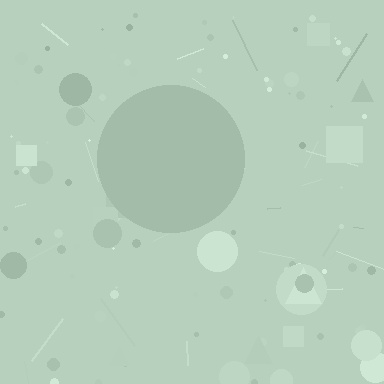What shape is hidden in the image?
A circle is hidden in the image.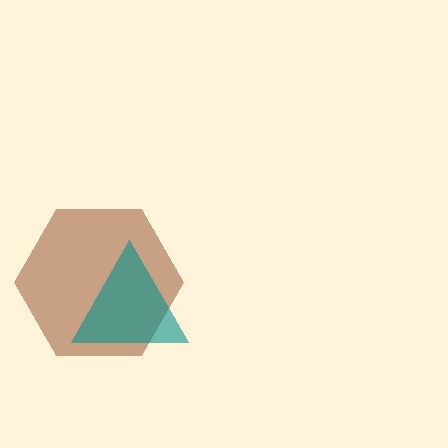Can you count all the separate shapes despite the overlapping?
Yes, there are 2 separate shapes.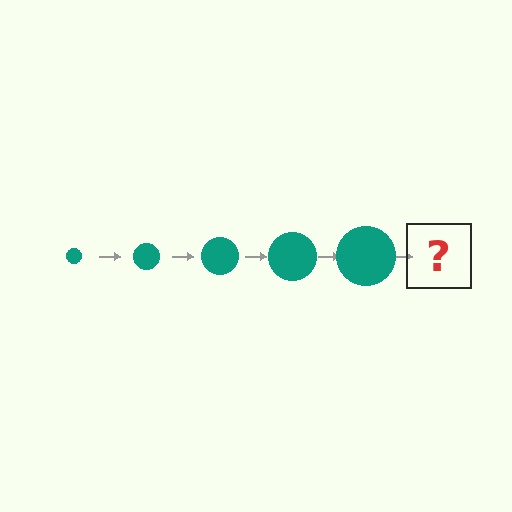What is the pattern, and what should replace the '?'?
The pattern is that the circle gets progressively larger each step. The '?' should be a teal circle, larger than the previous one.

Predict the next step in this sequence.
The next step is a teal circle, larger than the previous one.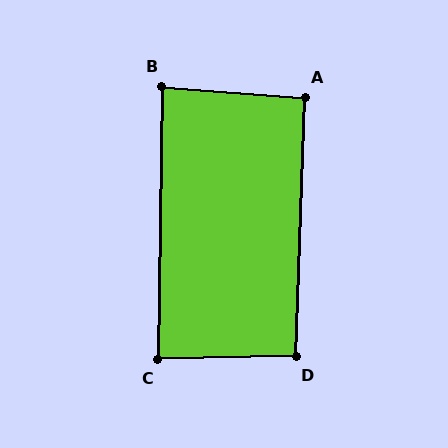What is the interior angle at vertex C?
Approximately 88 degrees (approximately right).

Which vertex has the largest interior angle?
D, at approximately 93 degrees.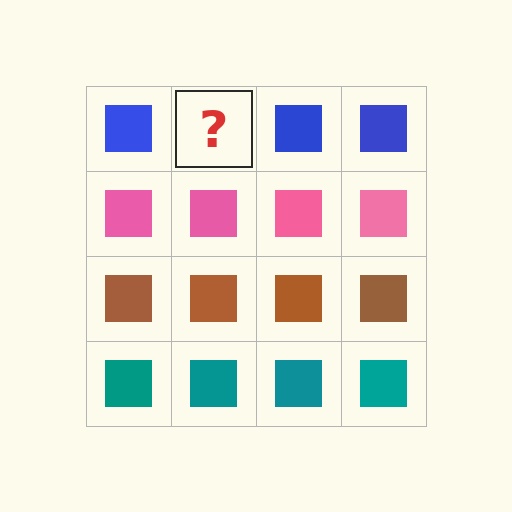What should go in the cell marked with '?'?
The missing cell should contain a blue square.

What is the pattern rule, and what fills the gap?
The rule is that each row has a consistent color. The gap should be filled with a blue square.